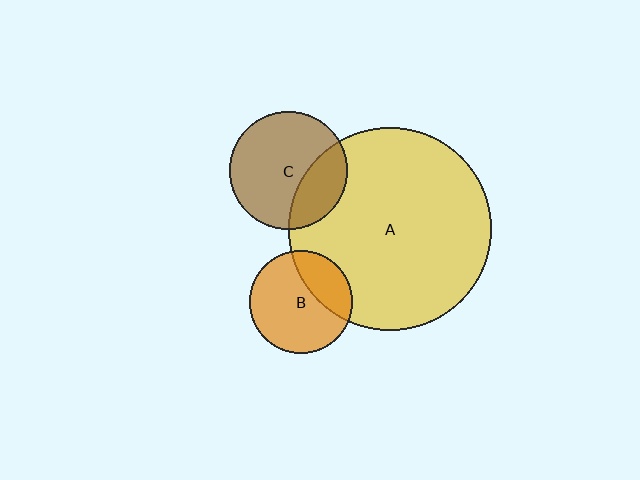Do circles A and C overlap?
Yes.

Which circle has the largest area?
Circle A (yellow).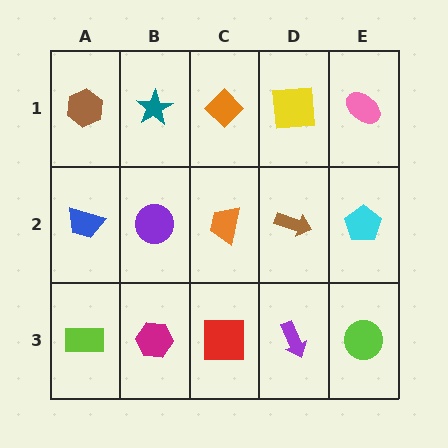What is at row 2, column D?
A brown arrow.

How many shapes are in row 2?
5 shapes.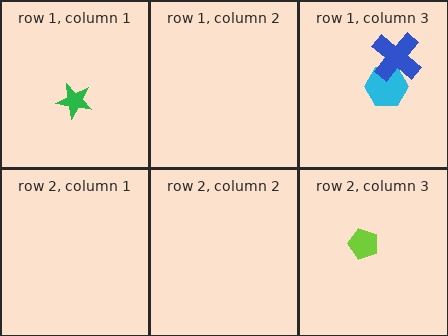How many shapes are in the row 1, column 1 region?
1.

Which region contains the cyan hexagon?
The row 1, column 3 region.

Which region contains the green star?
The row 1, column 1 region.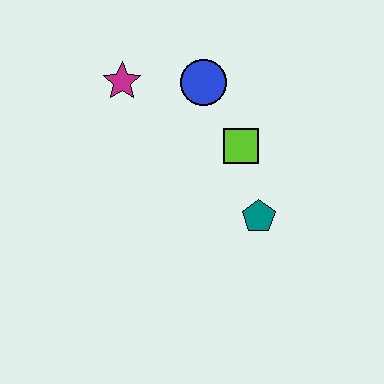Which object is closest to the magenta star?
The blue circle is closest to the magenta star.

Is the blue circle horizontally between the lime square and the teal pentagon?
No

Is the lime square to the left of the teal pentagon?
Yes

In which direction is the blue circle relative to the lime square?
The blue circle is above the lime square.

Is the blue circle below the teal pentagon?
No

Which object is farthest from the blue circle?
The teal pentagon is farthest from the blue circle.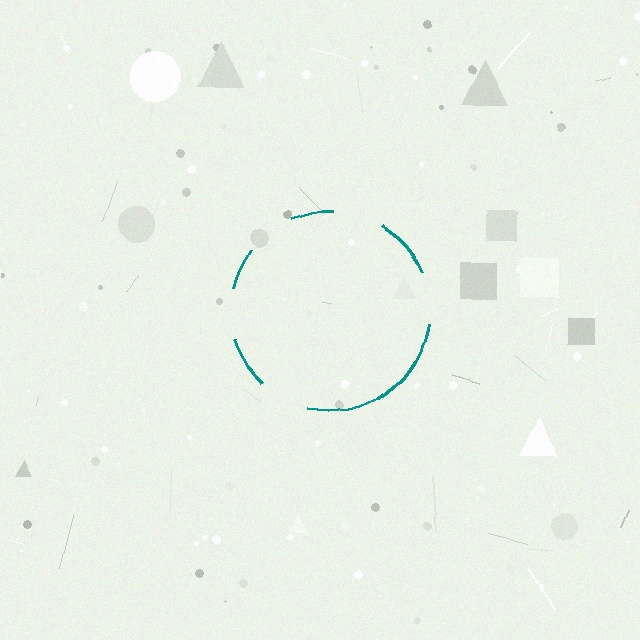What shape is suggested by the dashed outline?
The dashed outline suggests a circle.